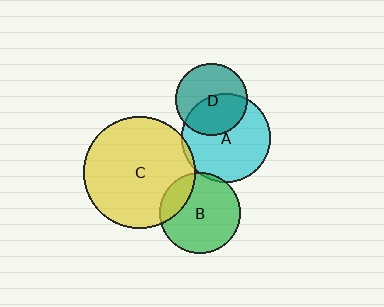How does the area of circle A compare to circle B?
Approximately 1.2 times.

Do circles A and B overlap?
Yes.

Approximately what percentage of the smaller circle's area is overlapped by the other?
Approximately 5%.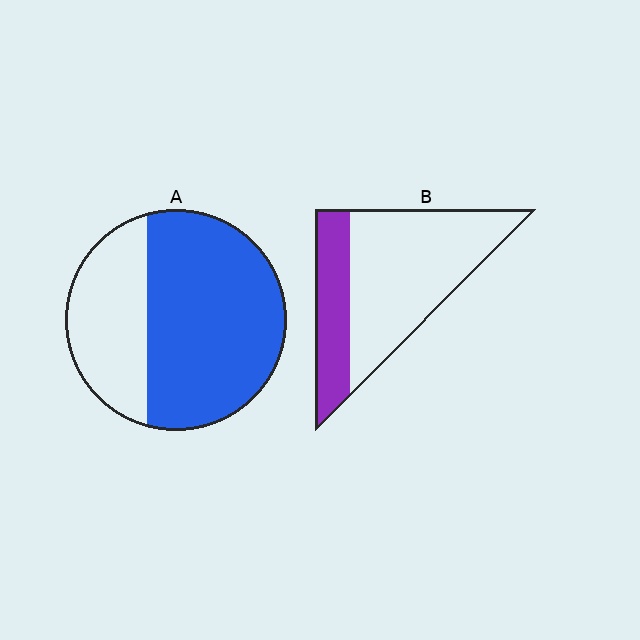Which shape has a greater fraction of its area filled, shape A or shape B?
Shape A.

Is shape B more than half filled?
No.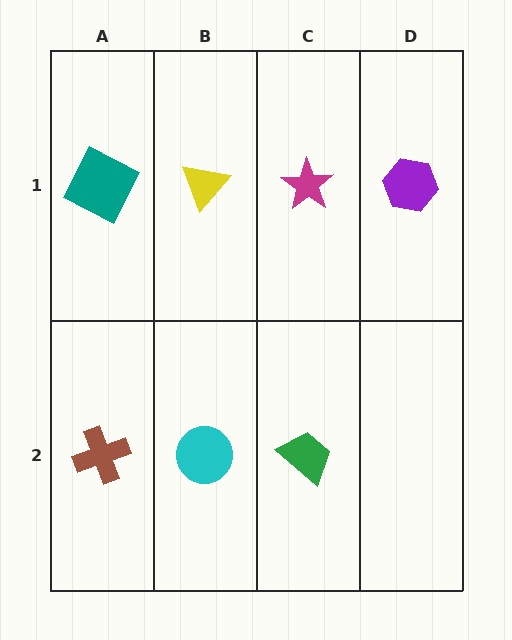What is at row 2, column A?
A brown cross.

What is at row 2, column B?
A cyan circle.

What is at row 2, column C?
A green trapezoid.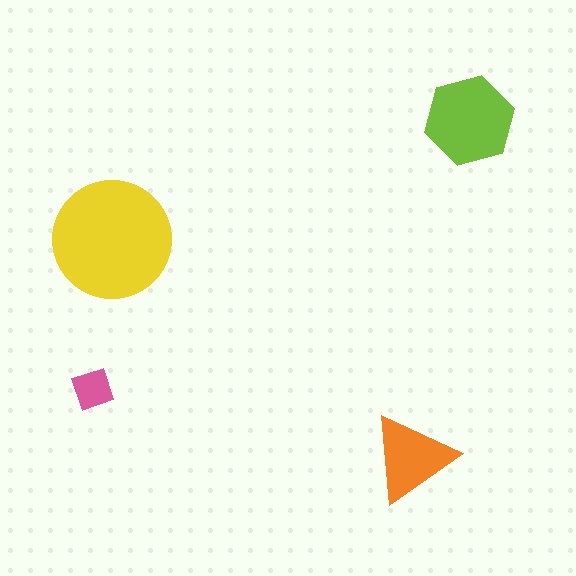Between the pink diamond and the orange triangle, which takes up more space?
The orange triangle.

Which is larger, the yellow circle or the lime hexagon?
The yellow circle.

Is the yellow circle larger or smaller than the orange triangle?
Larger.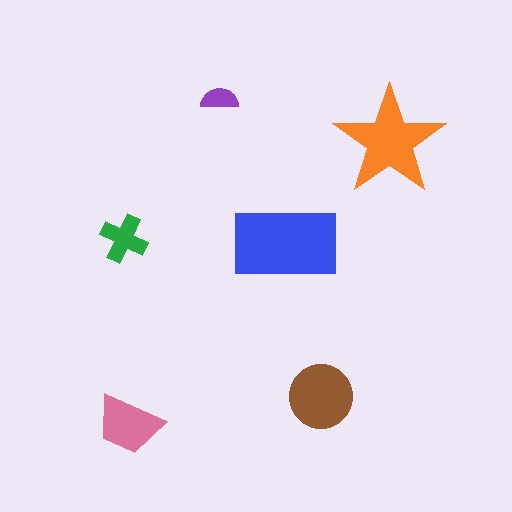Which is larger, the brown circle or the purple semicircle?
The brown circle.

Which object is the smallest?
The purple semicircle.